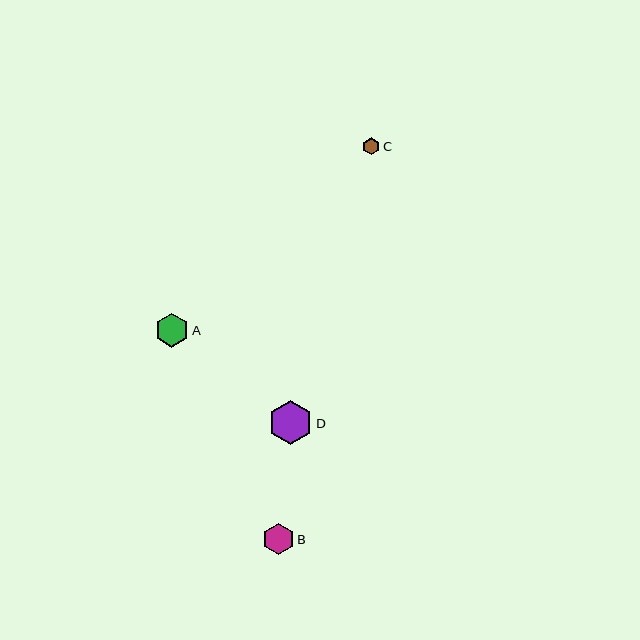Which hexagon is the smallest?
Hexagon C is the smallest with a size of approximately 17 pixels.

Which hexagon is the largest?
Hexagon D is the largest with a size of approximately 44 pixels.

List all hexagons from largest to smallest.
From largest to smallest: D, A, B, C.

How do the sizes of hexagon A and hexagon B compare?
Hexagon A and hexagon B are approximately the same size.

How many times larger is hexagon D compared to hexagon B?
Hexagon D is approximately 1.4 times the size of hexagon B.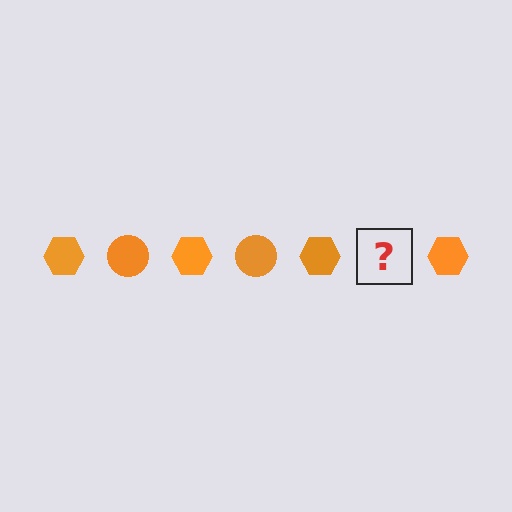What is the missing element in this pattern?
The missing element is an orange circle.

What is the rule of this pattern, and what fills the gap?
The rule is that the pattern cycles through hexagon, circle shapes in orange. The gap should be filled with an orange circle.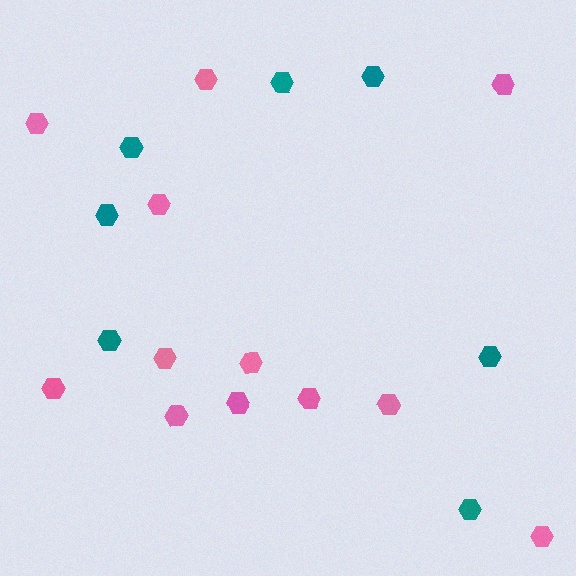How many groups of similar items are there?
There are 2 groups: one group of pink hexagons (12) and one group of teal hexagons (7).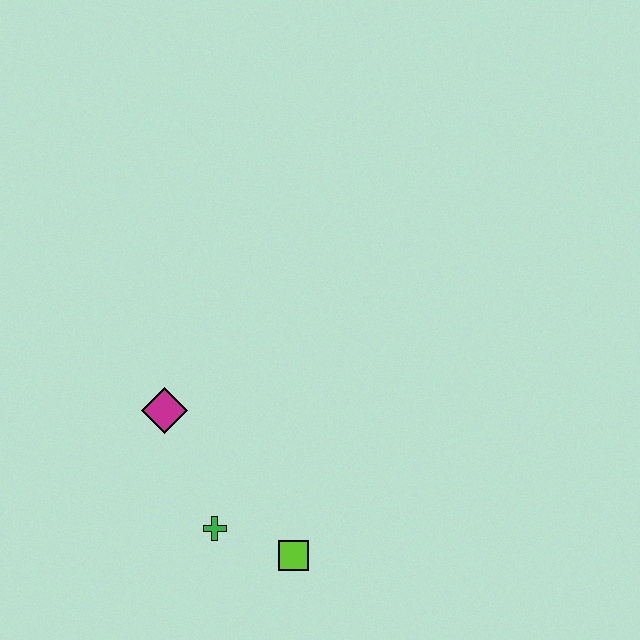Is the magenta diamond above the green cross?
Yes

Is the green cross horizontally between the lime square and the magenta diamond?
Yes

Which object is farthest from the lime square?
The magenta diamond is farthest from the lime square.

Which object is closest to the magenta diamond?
The green cross is closest to the magenta diamond.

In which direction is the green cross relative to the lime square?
The green cross is to the left of the lime square.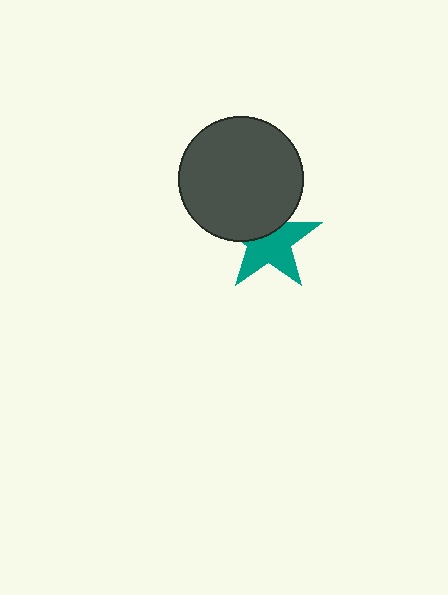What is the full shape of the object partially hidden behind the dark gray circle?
The partially hidden object is a teal star.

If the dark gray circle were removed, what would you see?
You would see the complete teal star.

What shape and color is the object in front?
The object in front is a dark gray circle.